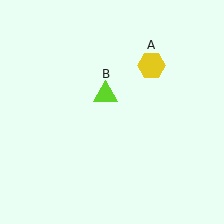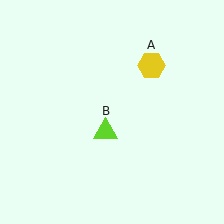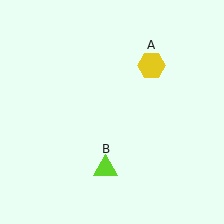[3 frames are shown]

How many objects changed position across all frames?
1 object changed position: lime triangle (object B).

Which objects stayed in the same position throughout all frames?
Yellow hexagon (object A) remained stationary.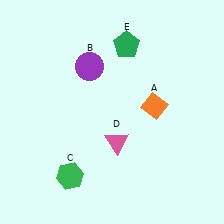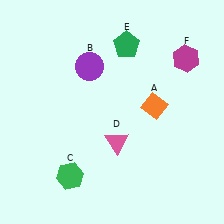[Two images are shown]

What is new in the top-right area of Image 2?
A magenta hexagon (F) was added in the top-right area of Image 2.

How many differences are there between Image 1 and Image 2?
There is 1 difference between the two images.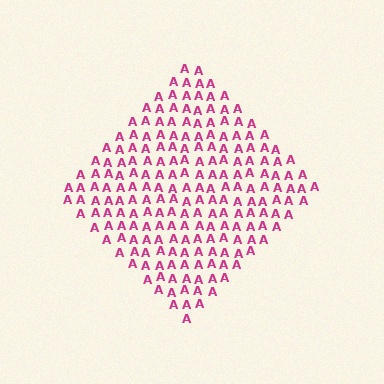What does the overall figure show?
The overall figure shows a diamond.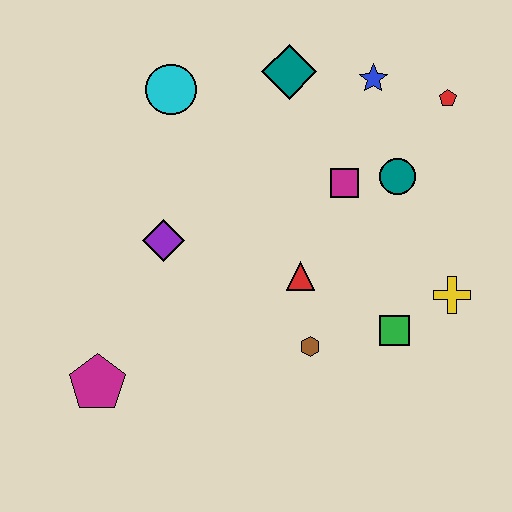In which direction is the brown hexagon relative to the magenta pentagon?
The brown hexagon is to the right of the magenta pentagon.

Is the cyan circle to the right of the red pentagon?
No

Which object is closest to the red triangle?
The brown hexagon is closest to the red triangle.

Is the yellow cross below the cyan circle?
Yes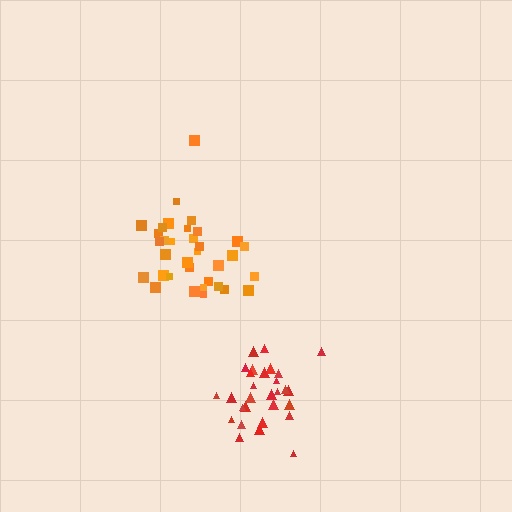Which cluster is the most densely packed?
Red.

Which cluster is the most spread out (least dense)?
Orange.